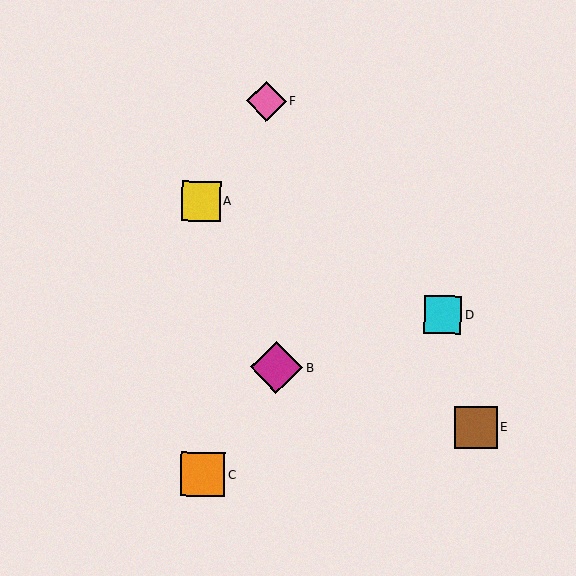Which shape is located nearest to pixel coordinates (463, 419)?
The brown square (labeled E) at (476, 427) is nearest to that location.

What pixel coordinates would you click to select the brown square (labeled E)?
Click at (476, 427) to select the brown square E.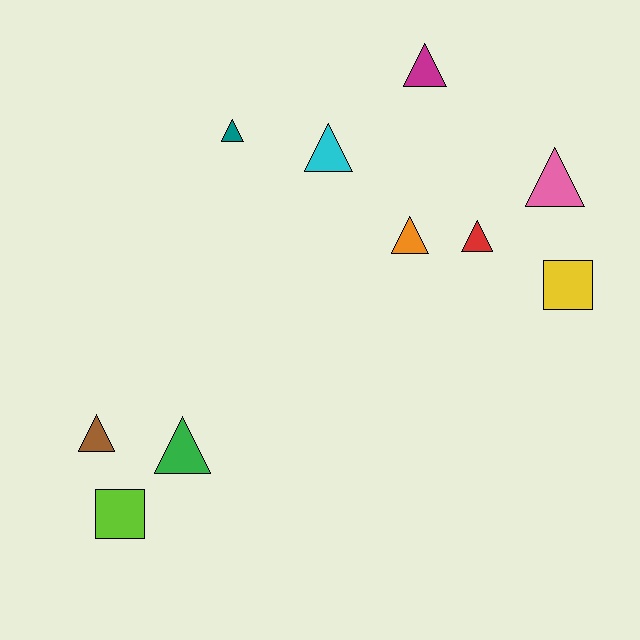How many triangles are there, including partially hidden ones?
There are 8 triangles.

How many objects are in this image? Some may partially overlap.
There are 10 objects.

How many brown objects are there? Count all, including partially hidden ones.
There is 1 brown object.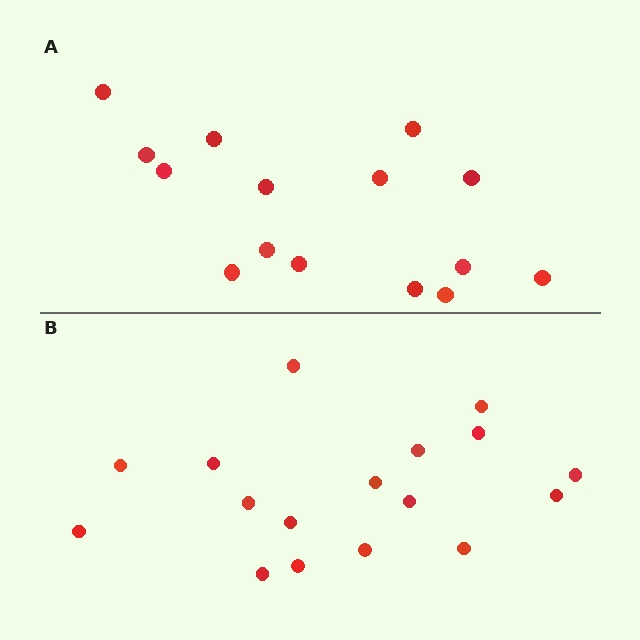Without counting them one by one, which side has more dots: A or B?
Region B (the bottom region) has more dots.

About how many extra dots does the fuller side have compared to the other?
Region B has just a few more — roughly 2 or 3 more dots than region A.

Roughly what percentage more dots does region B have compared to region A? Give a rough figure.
About 15% more.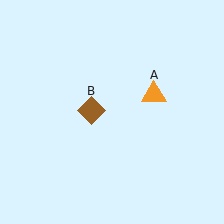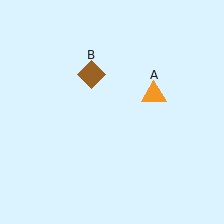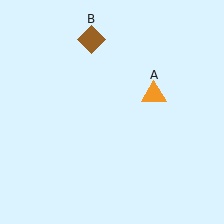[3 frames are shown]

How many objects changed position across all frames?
1 object changed position: brown diamond (object B).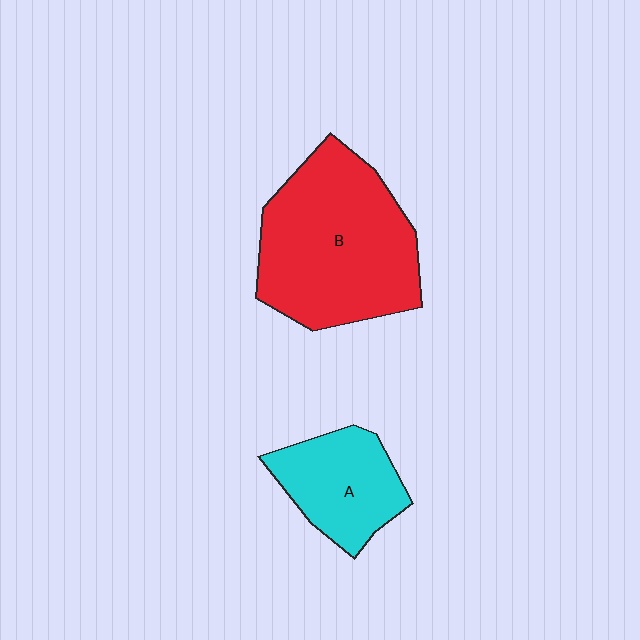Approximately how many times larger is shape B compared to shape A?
Approximately 2.0 times.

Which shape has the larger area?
Shape B (red).